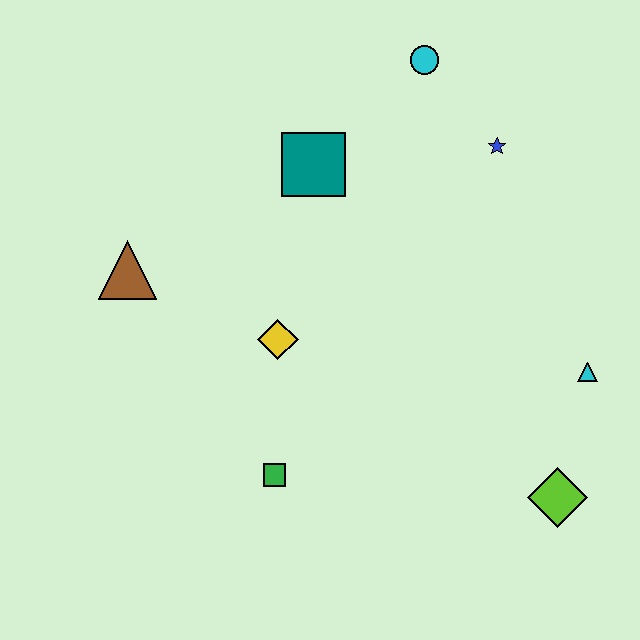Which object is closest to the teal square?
The cyan circle is closest to the teal square.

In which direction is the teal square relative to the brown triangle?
The teal square is to the right of the brown triangle.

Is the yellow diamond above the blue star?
No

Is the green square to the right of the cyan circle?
No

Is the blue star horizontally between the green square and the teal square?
No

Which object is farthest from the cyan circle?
The lime diamond is farthest from the cyan circle.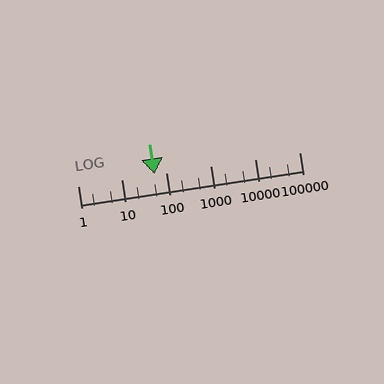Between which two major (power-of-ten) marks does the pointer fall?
The pointer is between 10 and 100.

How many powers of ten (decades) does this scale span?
The scale spans 5 decades, from 1 to 100000.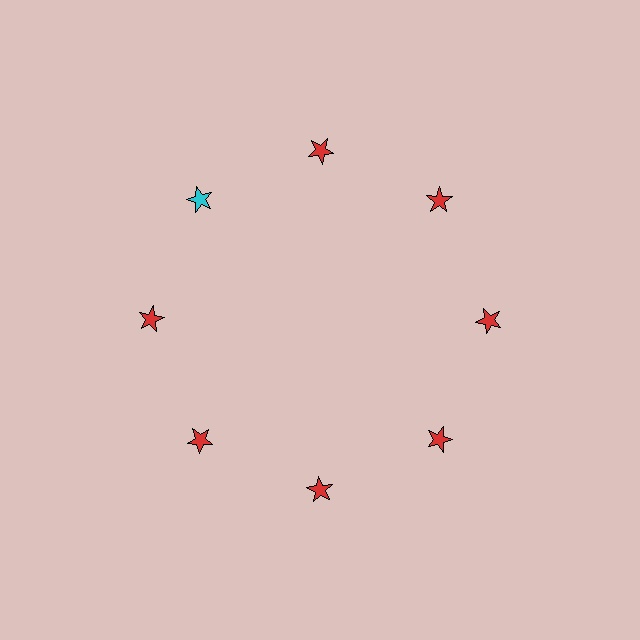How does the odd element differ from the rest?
It has a different color: cyan instead of red.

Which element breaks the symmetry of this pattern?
The cyan star at roughly the 10 o'clock position breaks the symmetry. All other shapes are red stars.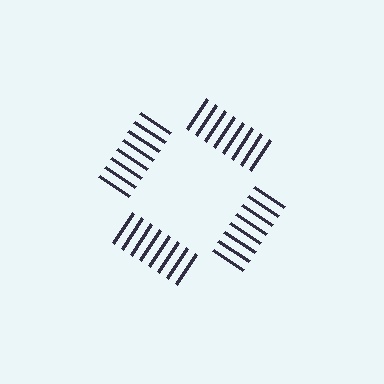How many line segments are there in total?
32 — 8 along each of the 4 edges.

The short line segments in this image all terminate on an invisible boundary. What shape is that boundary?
An illusory square — the line segments terminate on its edges but no continuous stroke is drawn.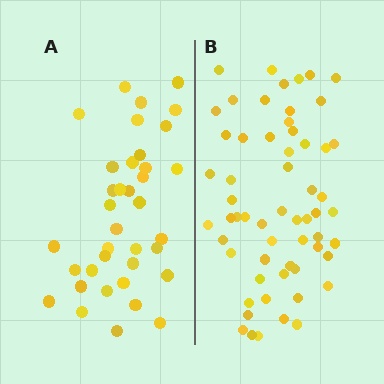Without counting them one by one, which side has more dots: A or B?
Region B (the right region) has more dots.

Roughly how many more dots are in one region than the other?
Region B has approximately 20 more dots than region A.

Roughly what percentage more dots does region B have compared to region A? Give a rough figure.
About 60% more.